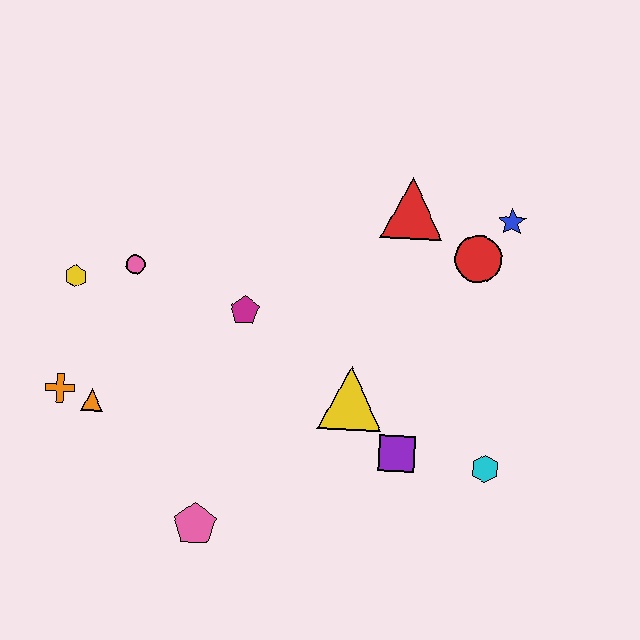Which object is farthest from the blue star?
The orange cross is farthest from the blue star.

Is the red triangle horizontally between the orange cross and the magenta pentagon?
No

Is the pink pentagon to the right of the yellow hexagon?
Yes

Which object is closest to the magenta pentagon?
The pink circle is closest to the magenta pentagon.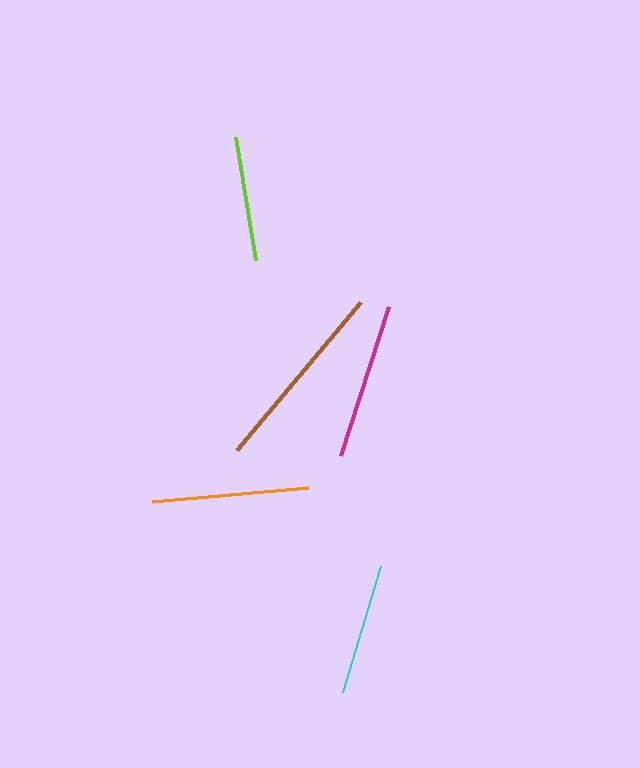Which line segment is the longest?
The brown line is the longest at approximately 193 pixels.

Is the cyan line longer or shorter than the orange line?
The orange line is longer than the cyan line.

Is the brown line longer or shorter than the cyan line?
The brown line is longer than the cyan line.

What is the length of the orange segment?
The orange segment is approximately 157 pixels long.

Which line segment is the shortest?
The lime line is the shortest at approximately 124 pixels.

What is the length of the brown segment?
The brown segment is approximately 193 pixels long.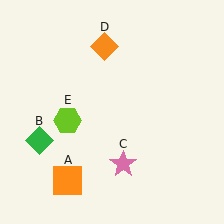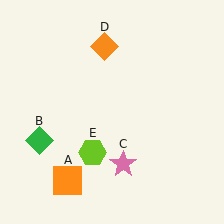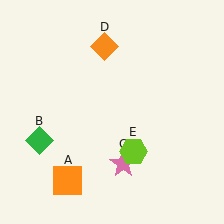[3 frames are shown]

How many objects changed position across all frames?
1 object changed position: lime hexagon (object E).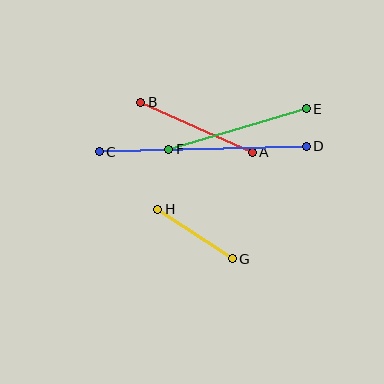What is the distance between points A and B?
The distance is approximately 122 pixels.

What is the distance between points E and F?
The distance is approximately 143 pixels.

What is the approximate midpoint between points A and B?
The midpoint is at approximately (197, 127) pixels.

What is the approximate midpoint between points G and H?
The midpoint is at approximately (195, 234) pixels.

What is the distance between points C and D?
The distance is approximately 207 pixels.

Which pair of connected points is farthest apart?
Points C and D are farthest apart.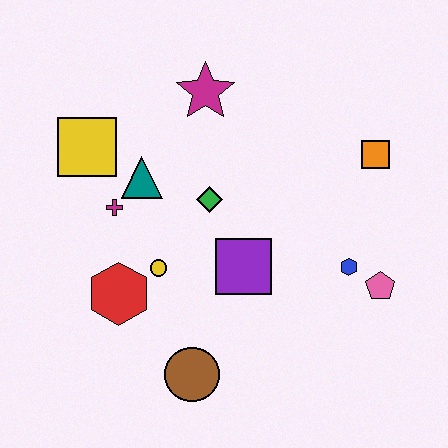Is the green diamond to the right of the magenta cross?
Yes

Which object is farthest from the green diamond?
The pink pentagon is farthest from the green diamond.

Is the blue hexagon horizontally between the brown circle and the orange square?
Yes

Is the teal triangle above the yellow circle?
Yes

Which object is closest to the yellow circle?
The red hexagon is closest to the yellow circle.